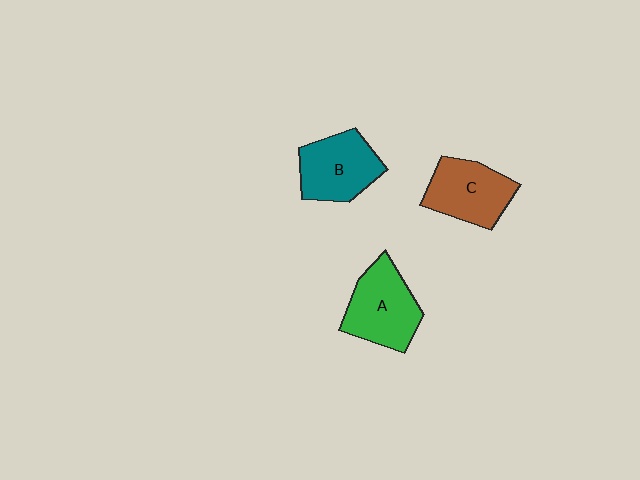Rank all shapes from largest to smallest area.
From largest to smallest: A (green), B (teal), C (brown).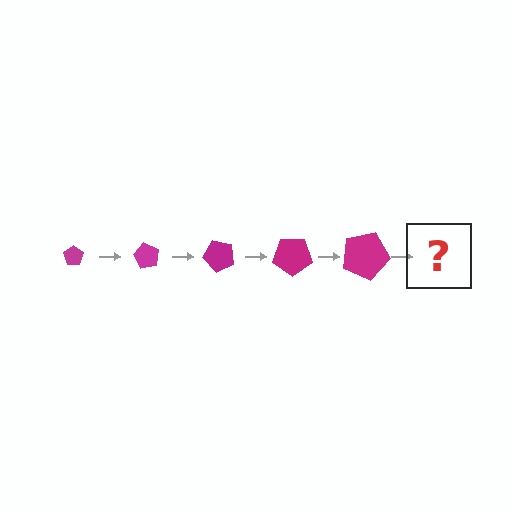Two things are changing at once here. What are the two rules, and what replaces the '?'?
The two rules are that the pentagon grows larger each step and it rotates 60 degrees each step. The '?' should be a pentagon, larger than the previous one and rotated 300 degrees from the start.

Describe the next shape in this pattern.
It should be a pentagon, larger than the previous one and rotated 300 degrees from the start.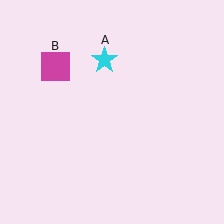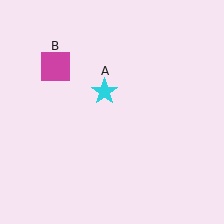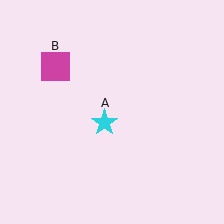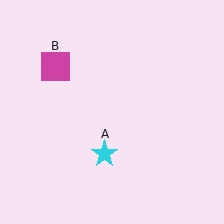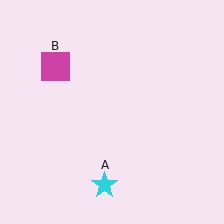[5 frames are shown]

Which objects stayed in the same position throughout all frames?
Magenta square (object B) remained stationary.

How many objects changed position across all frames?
1 object changed position: cyan star (object A).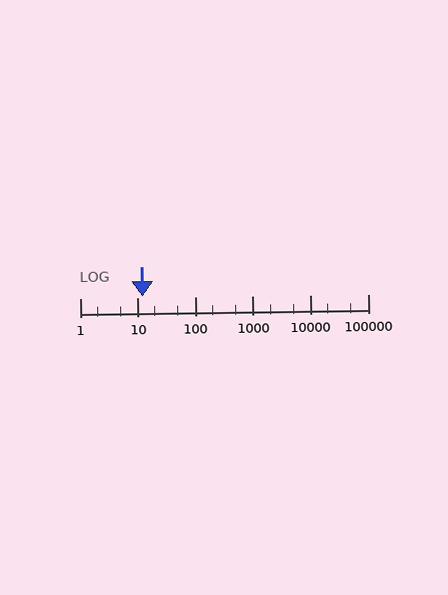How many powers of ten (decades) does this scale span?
The scale spans 5 decades, from 1 to 100000.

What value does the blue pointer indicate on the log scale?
The pointer indicates approximately 12.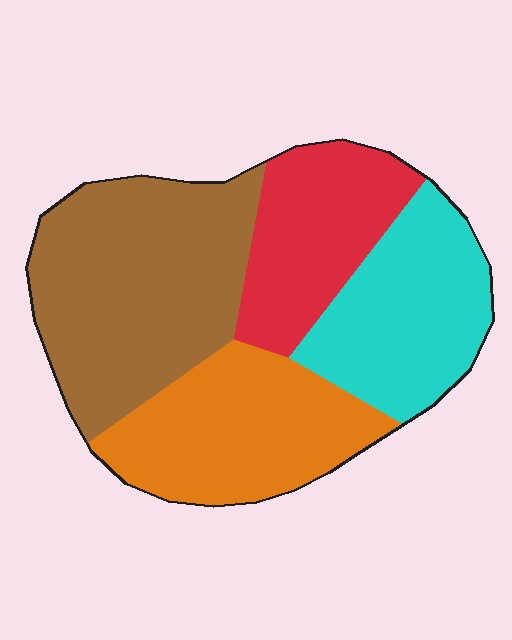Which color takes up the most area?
Brown, at roughly 35%.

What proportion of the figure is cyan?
Cyan takes up about one fifth (1/5) of the figure.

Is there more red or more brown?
Brown.